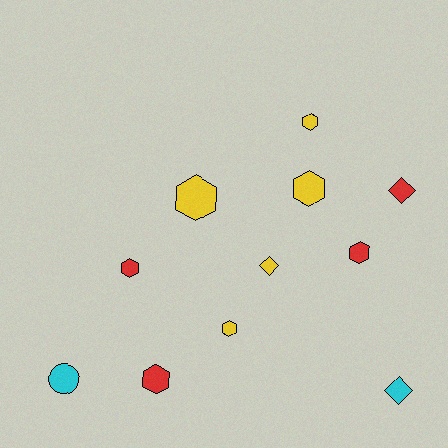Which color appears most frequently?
Yellow, with 5 objects.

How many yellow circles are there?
There are no yellow circles.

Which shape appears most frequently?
Hexagon, with 7 objects.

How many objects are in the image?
There are 11 objects.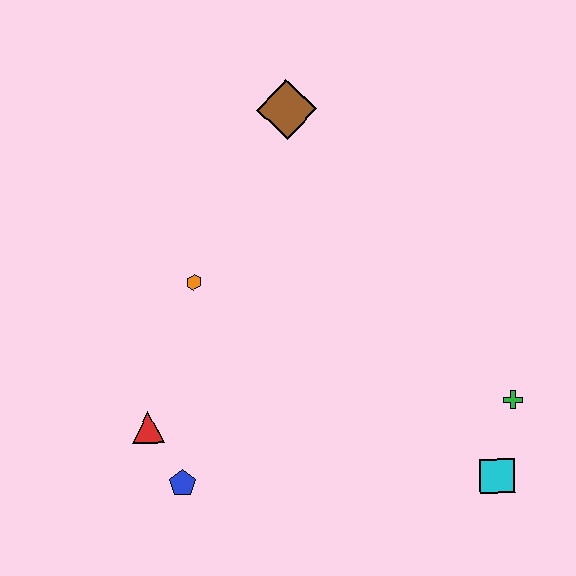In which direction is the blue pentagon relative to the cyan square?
The blue pentagon is to the left of the cyan square.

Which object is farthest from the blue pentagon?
The brown diamond is farthest from the blue pentagon.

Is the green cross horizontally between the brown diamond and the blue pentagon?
No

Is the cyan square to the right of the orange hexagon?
Yes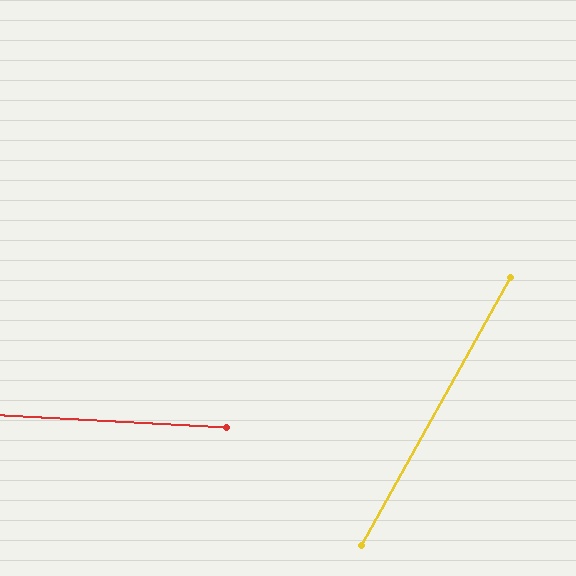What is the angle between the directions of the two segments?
Approximately 64 degrees.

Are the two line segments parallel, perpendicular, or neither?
Neither parallel nor perpendicular — they differ by about 64°.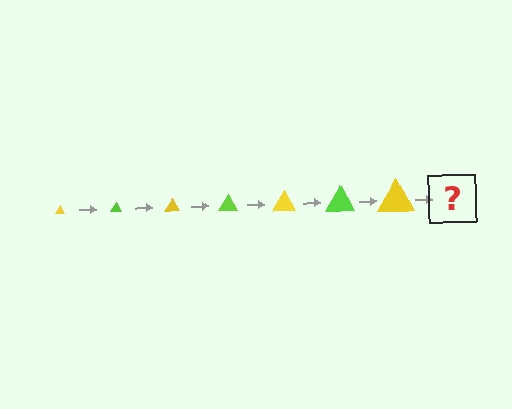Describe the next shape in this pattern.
It should be a lime triangle, larger than the previous one.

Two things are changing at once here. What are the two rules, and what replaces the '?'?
The two rules are that the triangle grows larger each step and the color cycles through yellow and lime. The '?' should be a lime triangle, larger than the previous one.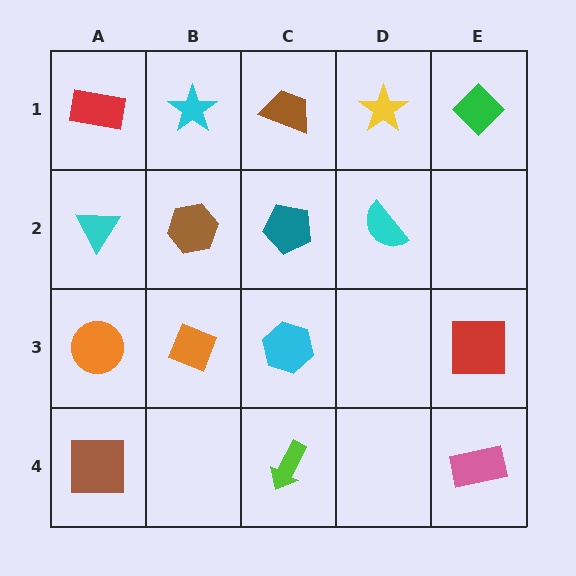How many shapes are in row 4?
3 shapes.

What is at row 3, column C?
A cyan hexagon.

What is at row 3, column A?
An orange circle.